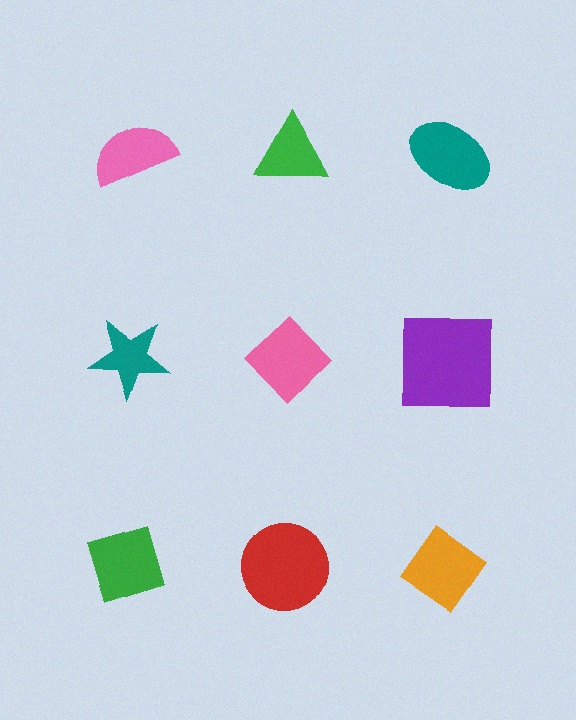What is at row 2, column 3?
A purple square.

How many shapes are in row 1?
3 shapes.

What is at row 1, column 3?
A teal ellipse.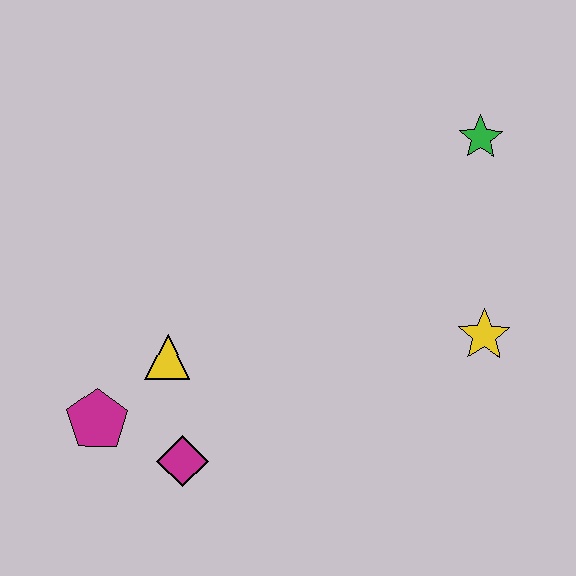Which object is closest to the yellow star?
The green star is closest to the yellow star.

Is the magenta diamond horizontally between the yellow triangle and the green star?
Yes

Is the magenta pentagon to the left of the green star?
Yes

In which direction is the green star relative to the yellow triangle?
The green star is to the right of the yellow triangle.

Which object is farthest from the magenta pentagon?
The green star is farthest from the magenta pentagon.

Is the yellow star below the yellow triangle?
No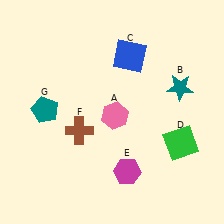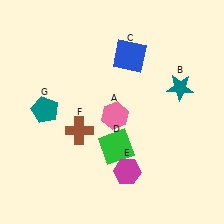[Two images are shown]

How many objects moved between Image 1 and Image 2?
1 object moved between the two images.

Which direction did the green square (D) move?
The green square (D) moved left.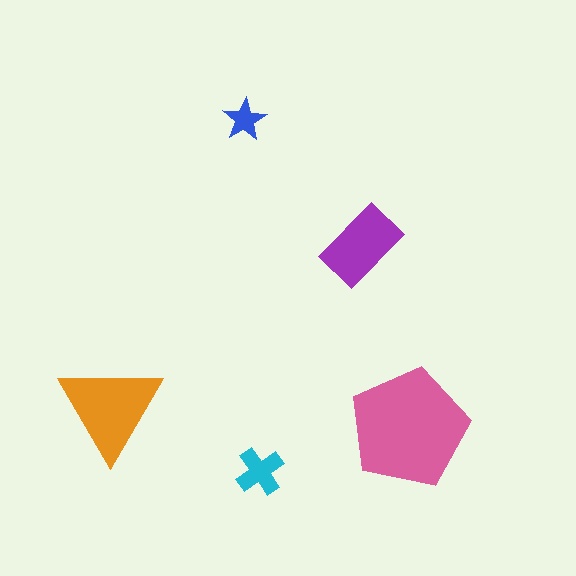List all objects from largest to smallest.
The pink pentagon, the orange triangle, the purple rectangle, the cyan cross, the blue star.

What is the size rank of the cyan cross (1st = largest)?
4th.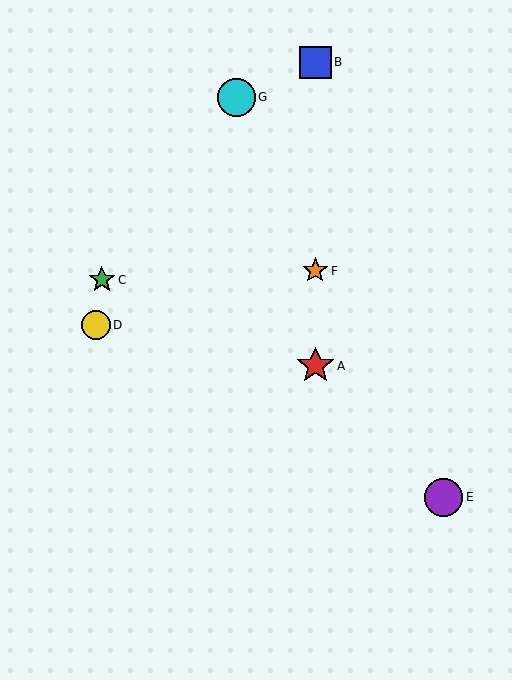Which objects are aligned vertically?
Objects A, B, F are aligned vertically.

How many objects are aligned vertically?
3 objects (A, B, F) are aligned vertically.